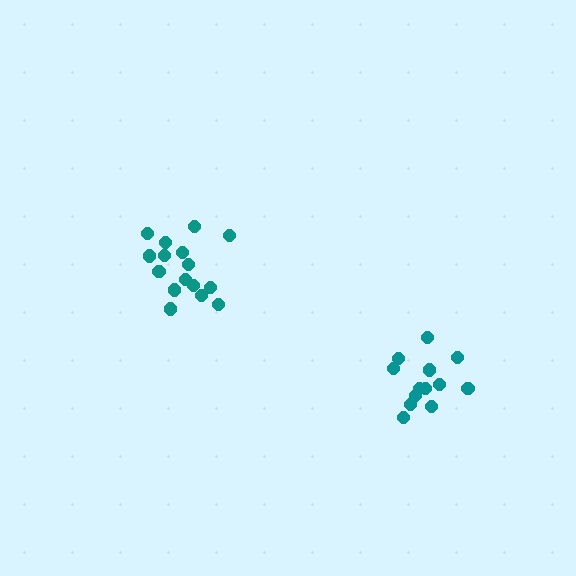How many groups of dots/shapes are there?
There are 2 groups.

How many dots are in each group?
Group 1: 16 dots, Group 2: 13 dots (29 total).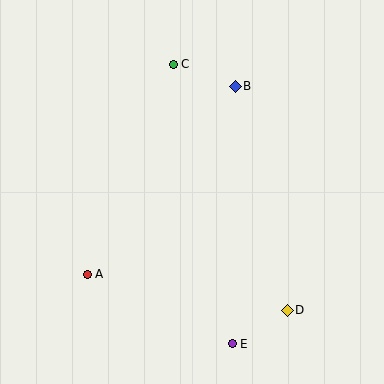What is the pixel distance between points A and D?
The distance between A and D is 203 pixels.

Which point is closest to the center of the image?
Point B at (235, 86) is closest to the center.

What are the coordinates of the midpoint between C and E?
The midpoint between C and E is at (203, 204).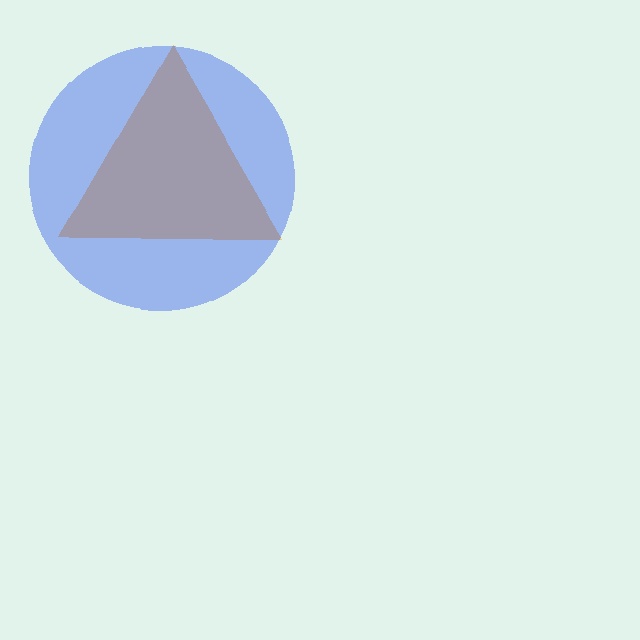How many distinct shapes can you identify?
There are 2 distinct shapes: an orange triangle, a blue circle.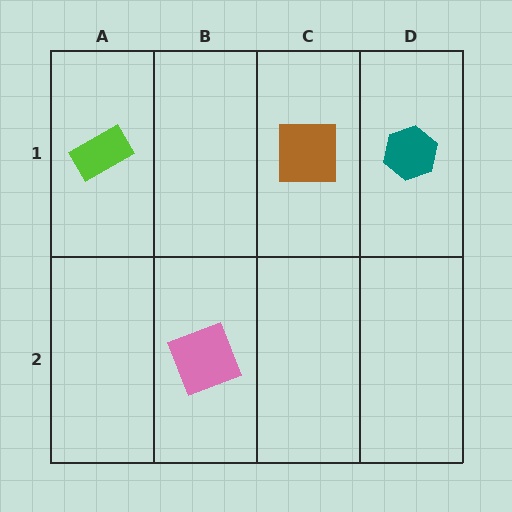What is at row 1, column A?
A lime rectangle.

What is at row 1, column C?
A brown square.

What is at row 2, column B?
A pink square.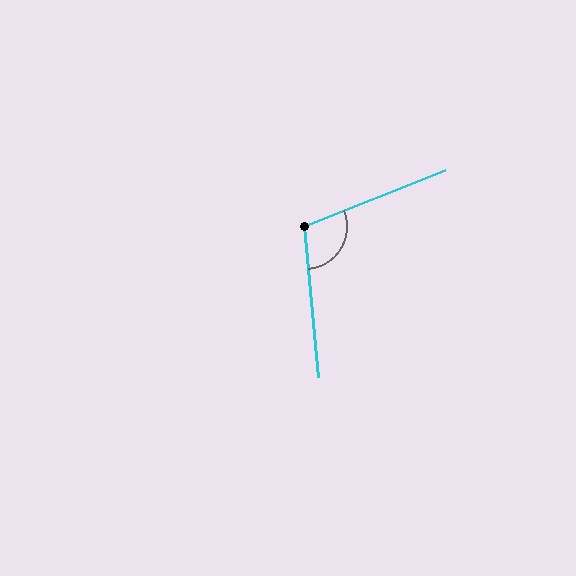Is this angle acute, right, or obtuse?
It is obtuse.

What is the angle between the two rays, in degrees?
Approximately 107 degrees.